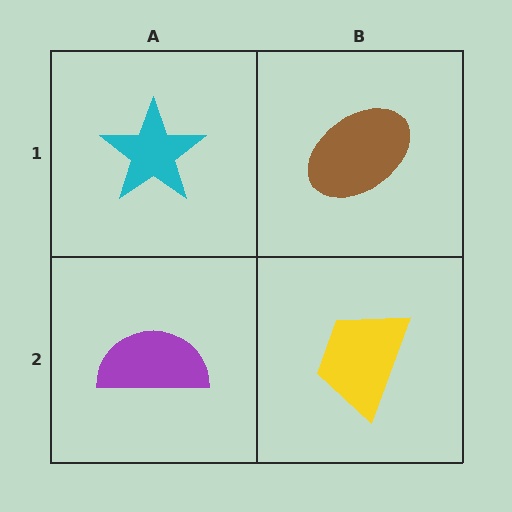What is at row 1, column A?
A cyan star.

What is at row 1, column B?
A brown ellipse.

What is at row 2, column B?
A yellow trapezoid.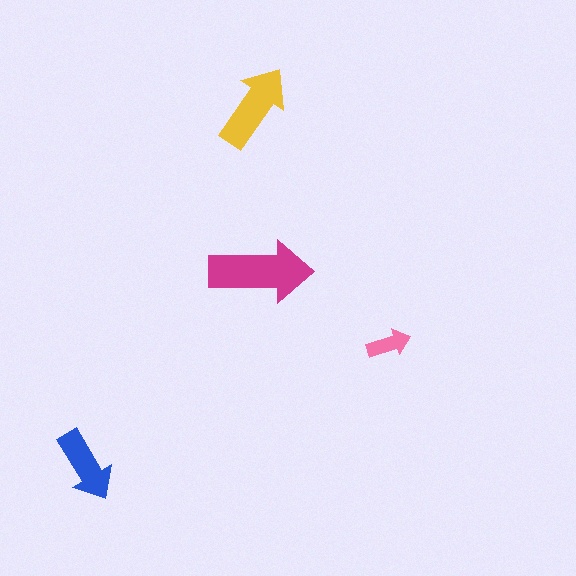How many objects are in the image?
There are 4 objects in the image.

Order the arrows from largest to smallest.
the magenta one, the yellow one, the blue one, the pink one.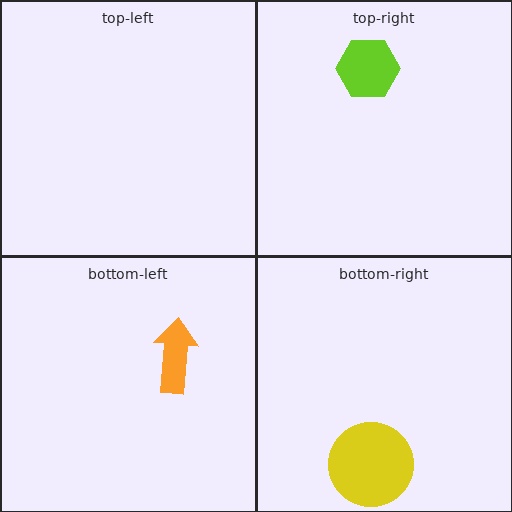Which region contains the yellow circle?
The bottom-right region.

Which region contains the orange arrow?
The bottom-left region.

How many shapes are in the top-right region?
1.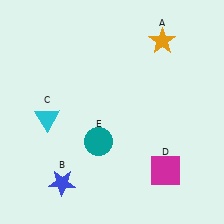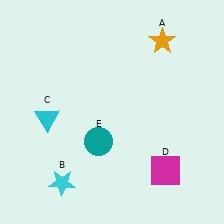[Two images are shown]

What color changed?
The star (B) changed from blue in Image 1 to cyan in Image 2.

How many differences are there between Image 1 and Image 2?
There is 1 difference between the two images.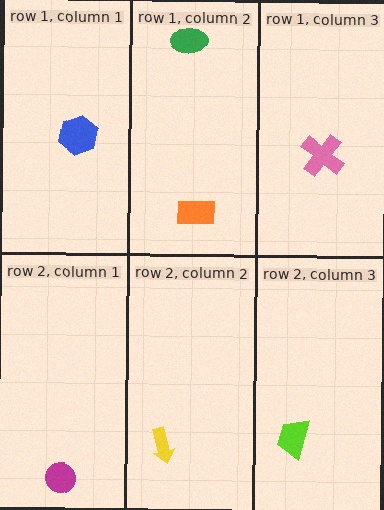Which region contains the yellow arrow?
The row 2, column 2 region.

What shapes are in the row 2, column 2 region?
The yellow arrow.